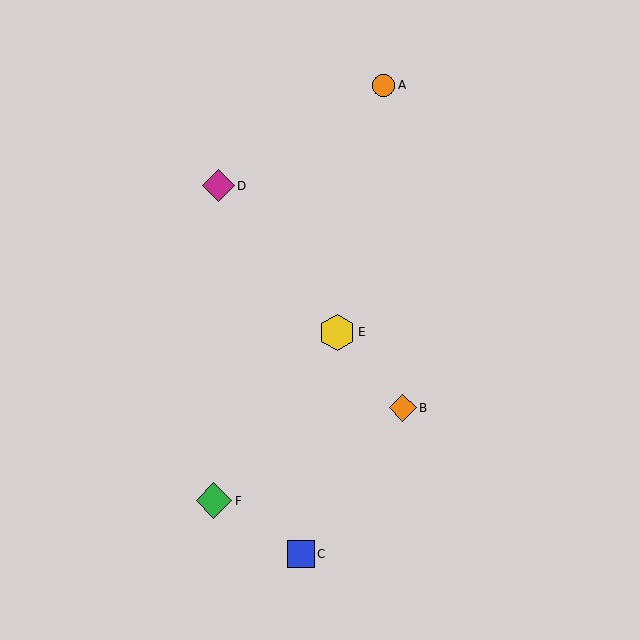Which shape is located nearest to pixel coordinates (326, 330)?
The yellow hexagon (labeled E) at (337, 332) is nearest to that location.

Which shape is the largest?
The yellow hexagon (labeled E) is the largest.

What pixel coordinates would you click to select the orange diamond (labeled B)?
Click at (403, 408) to select the orange diamond B.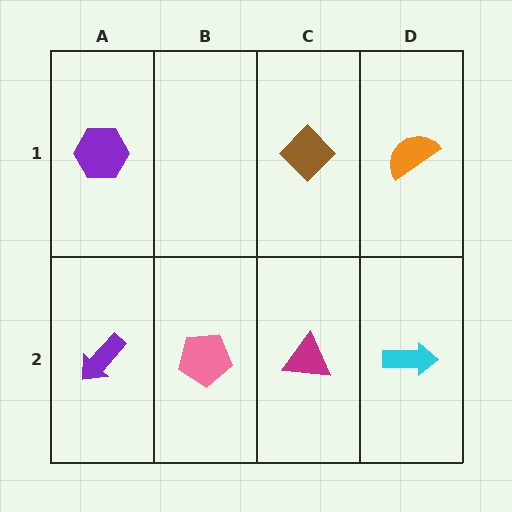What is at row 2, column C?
A magenta triangle.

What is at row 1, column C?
A brown diamond.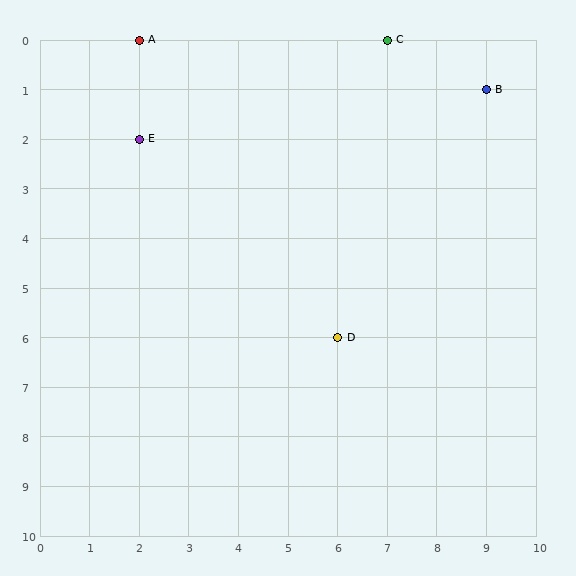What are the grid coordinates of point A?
Point A is at grid coordinates (2, 0).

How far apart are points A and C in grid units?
Points A and C are 5 columns apart.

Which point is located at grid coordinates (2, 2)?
Point E is at (2, 2).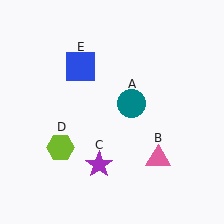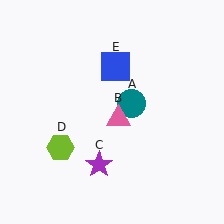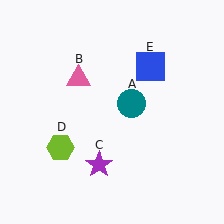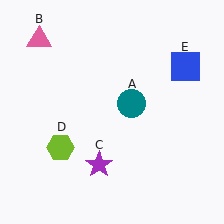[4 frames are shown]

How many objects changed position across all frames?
2 objects changed position: pink triangle (object B), blue square (object E).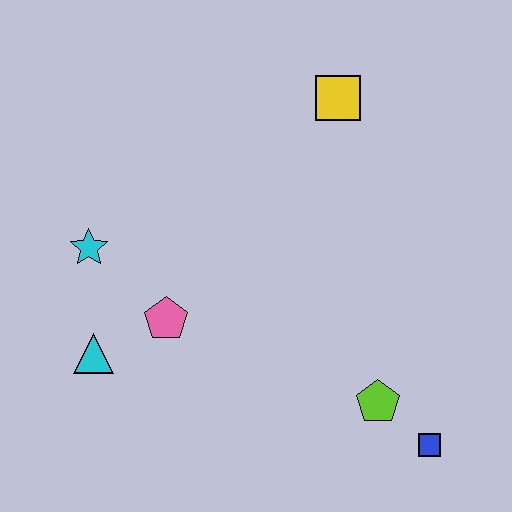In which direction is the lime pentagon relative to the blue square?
The lime pentagon is to the left of the blue square.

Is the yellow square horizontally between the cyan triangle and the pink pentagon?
No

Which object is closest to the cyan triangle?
The pink pentagon is closest to the cyan triangle.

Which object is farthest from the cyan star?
The blue square is farthest from the cyan star.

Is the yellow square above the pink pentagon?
Yes